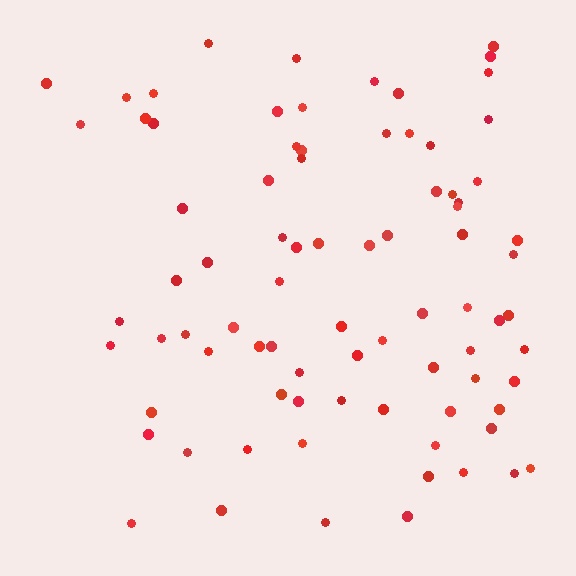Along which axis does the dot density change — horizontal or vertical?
Horizontal.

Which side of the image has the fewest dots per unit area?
The left.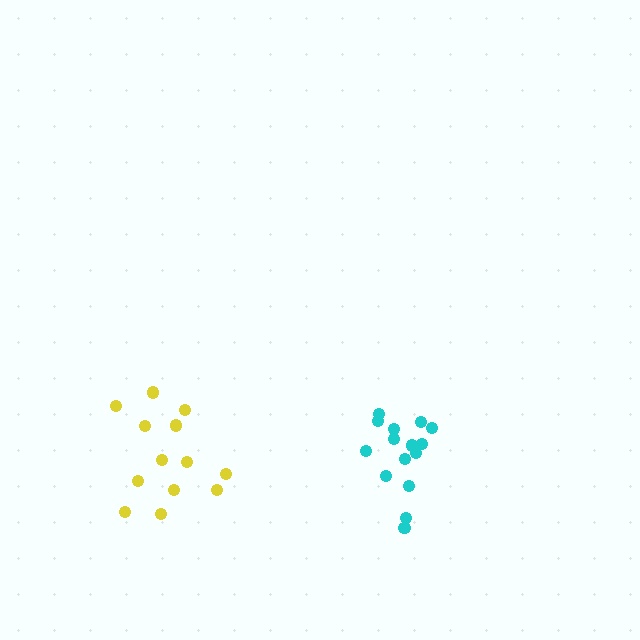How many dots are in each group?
Group 1: 16 dots, Group 2: 13 dots (29 total).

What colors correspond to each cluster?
The clusters are colored: cyan, yellow.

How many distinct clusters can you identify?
There are 2 distinct clusters.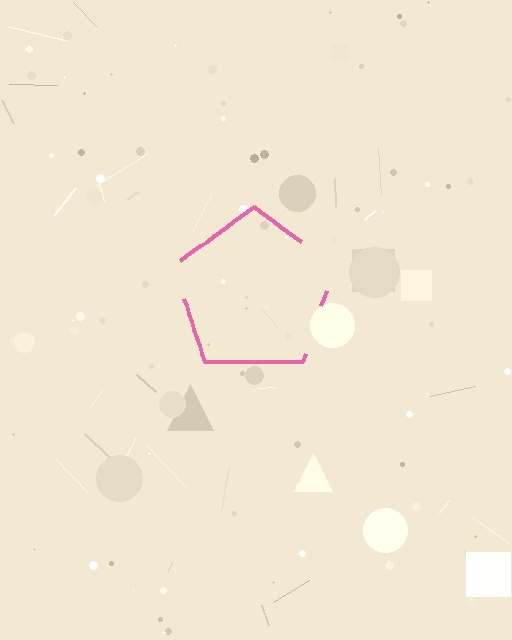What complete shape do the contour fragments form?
The contour fragments form a pentagon.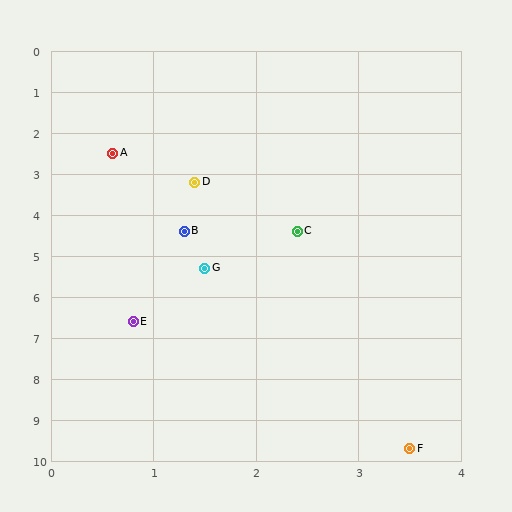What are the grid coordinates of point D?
Point D is at approximately (1.4, 3.2).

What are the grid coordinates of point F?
Point F is at approximately (3.5, 9.7).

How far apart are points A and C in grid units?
Points A and C are about 2.6 grid units apart.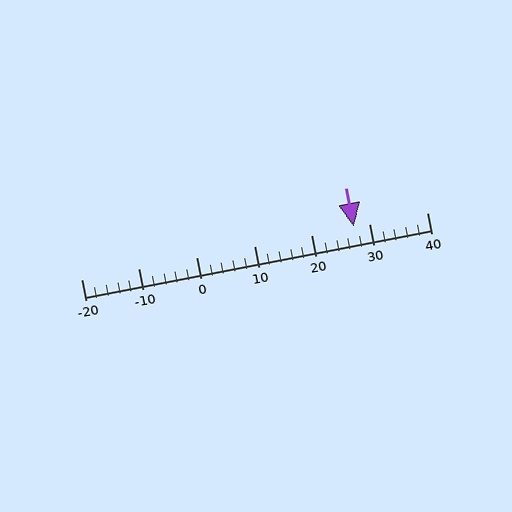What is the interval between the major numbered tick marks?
The major tick marks are spaced 10 units apart.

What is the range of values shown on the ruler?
The ruler shows values from -20 to 40.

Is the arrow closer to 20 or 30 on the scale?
The arrow is closer to 30.